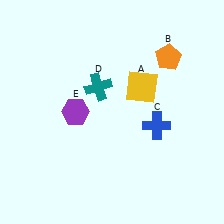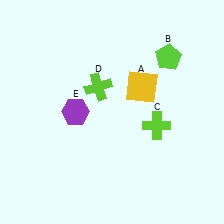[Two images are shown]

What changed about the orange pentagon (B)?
In Image 1, B is orange. In Image 2, it changed to lime.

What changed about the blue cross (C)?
In Image 1, C is blue. In Image 2, it changed to lime.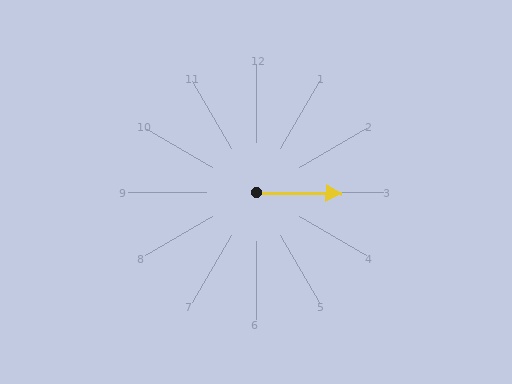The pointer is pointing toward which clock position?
Roughly 3 o'clock.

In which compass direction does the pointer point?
East.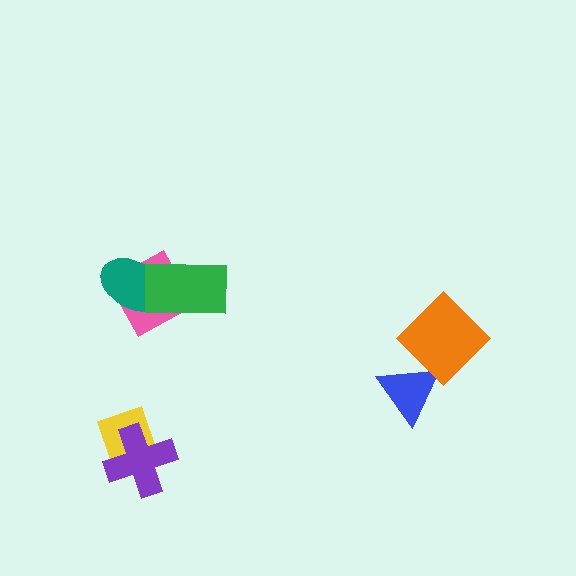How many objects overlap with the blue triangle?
0 objects overlap with the blue triangle.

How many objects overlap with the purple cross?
1 object overlaps with the purple cross.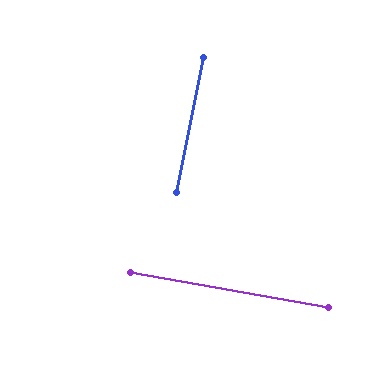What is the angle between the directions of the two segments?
Approximately 89 degrees.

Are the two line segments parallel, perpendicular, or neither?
Perpendicular — they meet at approximately 89°.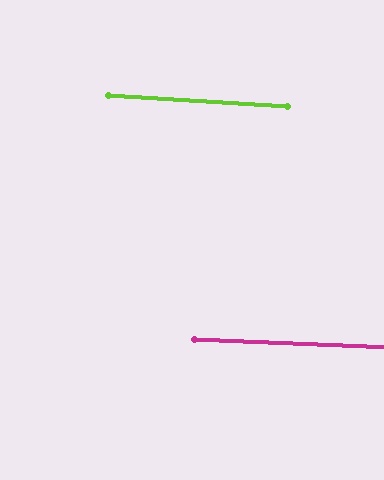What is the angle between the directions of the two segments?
Approximately 1 degree.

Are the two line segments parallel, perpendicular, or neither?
Parallel — their directions differ by only 1.1°.